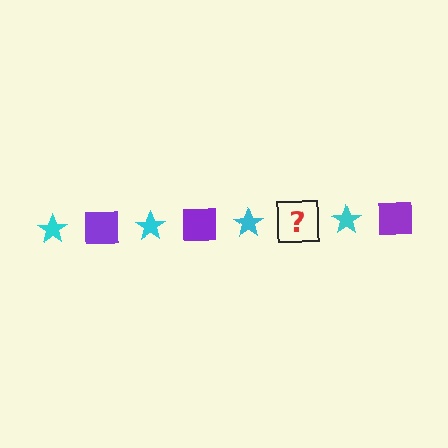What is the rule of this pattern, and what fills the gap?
The rule is that the pattern alternates between cyan star and purple square. The gap should be filled with a purple square.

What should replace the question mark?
The question mark should be replaced with a purple square.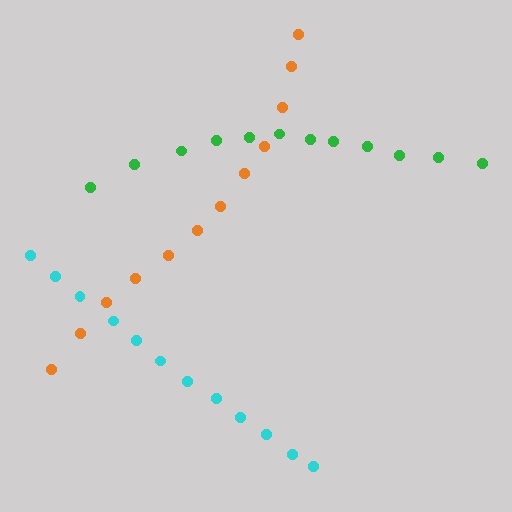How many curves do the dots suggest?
There are 3 distinct paths.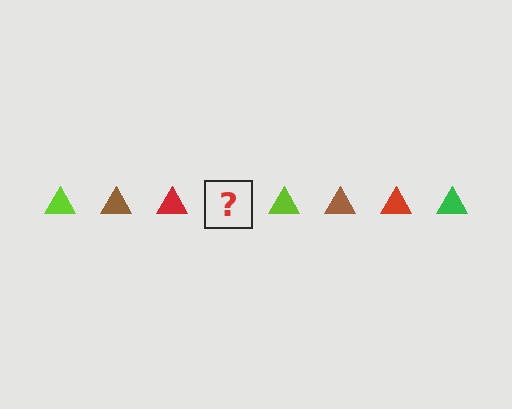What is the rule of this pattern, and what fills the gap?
The rule is that the pattern cycles through lime, brown, red, green triangles. The gap should be filled with a green triangle.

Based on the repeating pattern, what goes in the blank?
The blank should be a green triangle.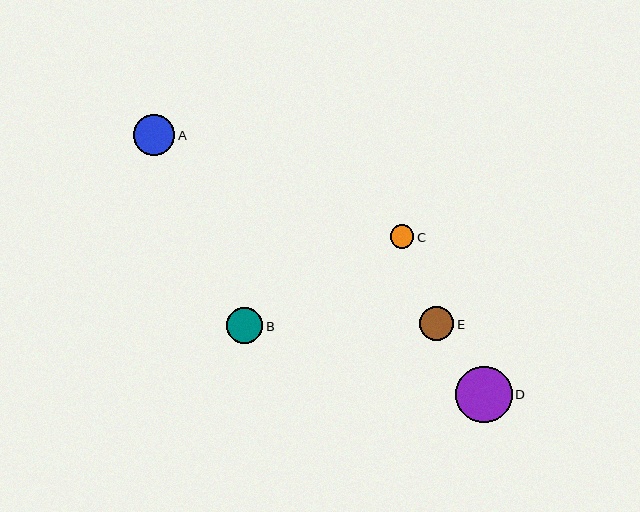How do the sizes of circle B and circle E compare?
Circle B and circle E are approximately the same size.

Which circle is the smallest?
Circle C is the smallest with a size of approximately 24 pixels.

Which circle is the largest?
Circle D is the largest with a size of approximately 57 pixels.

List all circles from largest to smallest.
From largest to smallest: D, A, B, E, C.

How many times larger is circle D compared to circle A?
Circle D is approximately 1.4 times the size of circle A.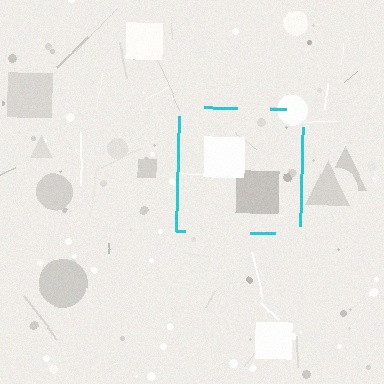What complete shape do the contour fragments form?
The contour fragments form a square.